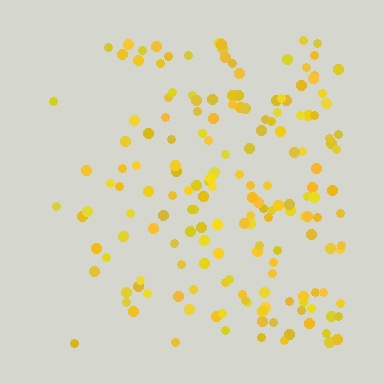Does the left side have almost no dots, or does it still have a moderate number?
Still a moderate number, just noticeably fewer than the right.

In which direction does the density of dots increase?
From left to right, with the right side densest.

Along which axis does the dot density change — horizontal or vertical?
Horizontal.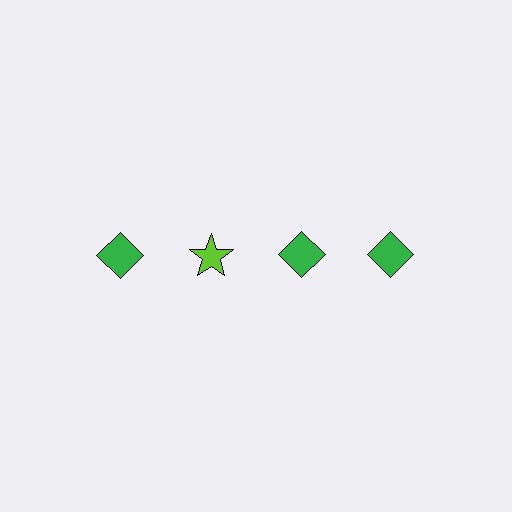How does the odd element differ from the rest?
It differs in both color (lime instead of green) and shape (star instead of diamond).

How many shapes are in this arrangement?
There are 4 shapes arranged in a grid pattern.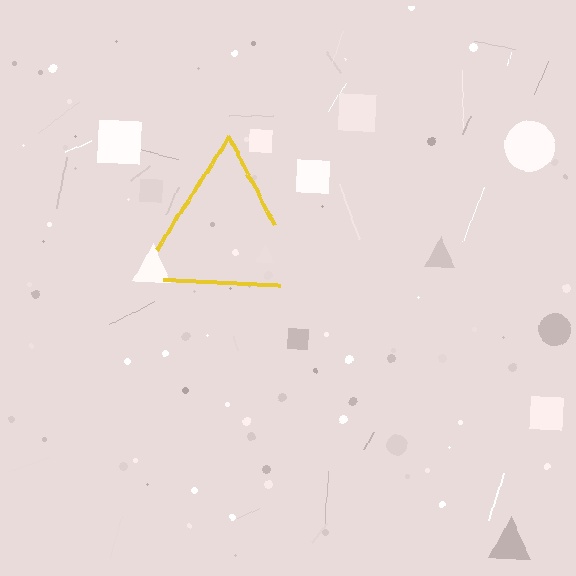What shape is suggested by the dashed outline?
The dashed outline suggests a triangle.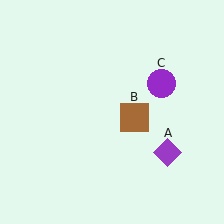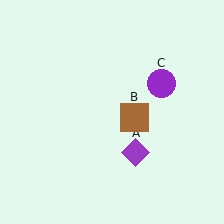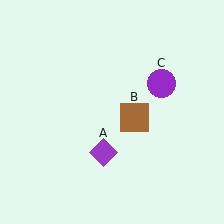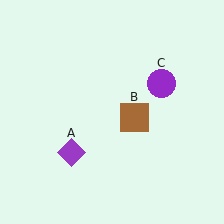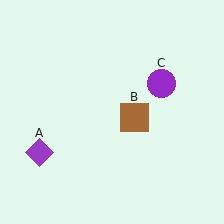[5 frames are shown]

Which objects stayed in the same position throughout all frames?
Brown square (object B) and purple circle (object C) remained stationary.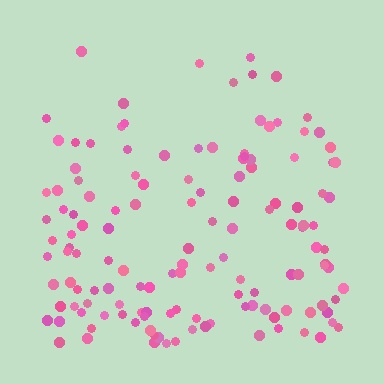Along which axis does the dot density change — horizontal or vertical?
Vertical.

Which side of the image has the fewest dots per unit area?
The top.